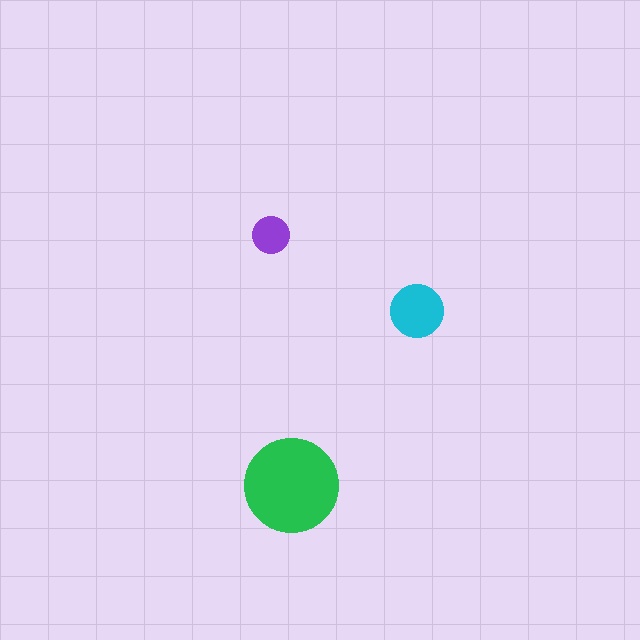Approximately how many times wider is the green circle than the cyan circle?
About 2 times wider.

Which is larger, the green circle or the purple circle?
The green one.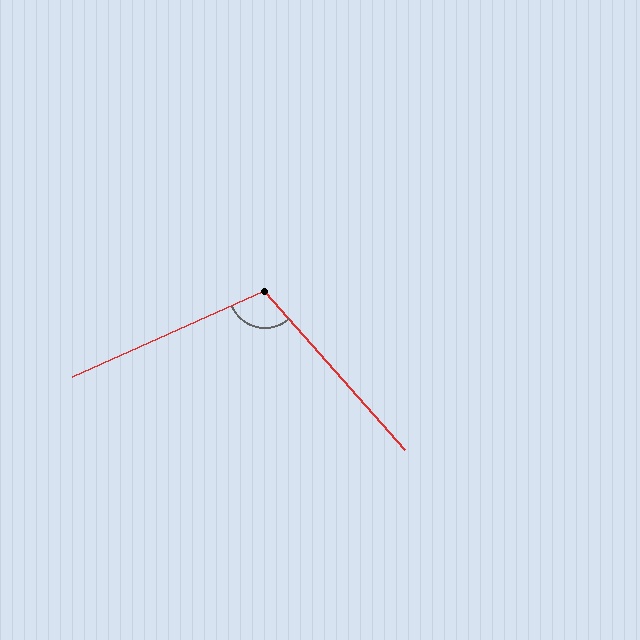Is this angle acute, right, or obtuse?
It is obtuse.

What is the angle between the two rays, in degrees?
Approximately 107 degrees.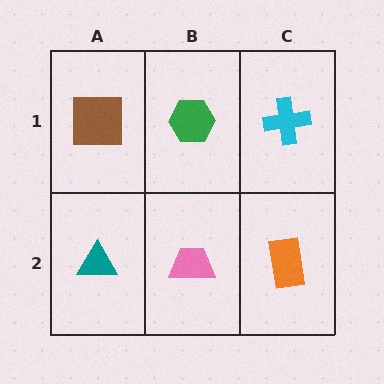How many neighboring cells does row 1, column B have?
3.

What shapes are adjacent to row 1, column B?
A pink trapezoid (row 2, column B), a brown square (row 1, column A), a cyan cross (row 1, column C).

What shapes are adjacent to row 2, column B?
A green hexagon (row 1, column B), a teal triangle (row 2, column A), an orange rectangle (row 2, column C).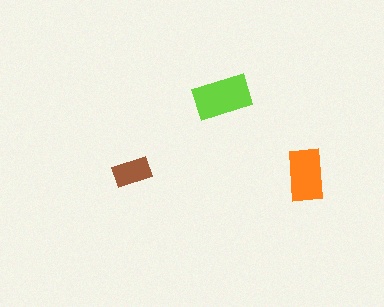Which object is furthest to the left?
The brown rectangle is leftmost.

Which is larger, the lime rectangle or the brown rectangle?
The lime one.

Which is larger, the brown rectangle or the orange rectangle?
The orange one.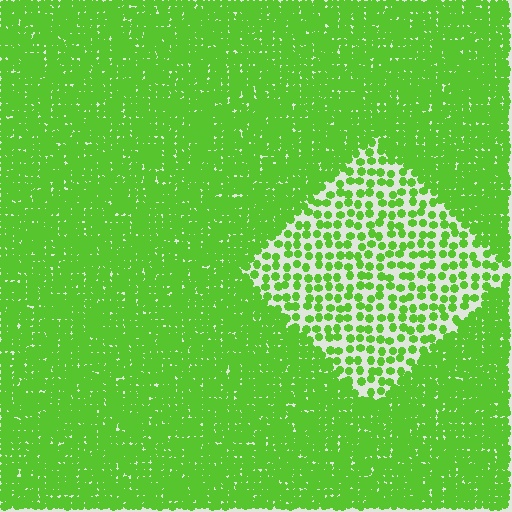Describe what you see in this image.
The image contains small lime elements arranged at two different densities. A diamond-shaped region is visible where the elements are less densely packed than the surrounding area.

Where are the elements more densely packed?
The elements are more densely packed outside the diamond boundary.